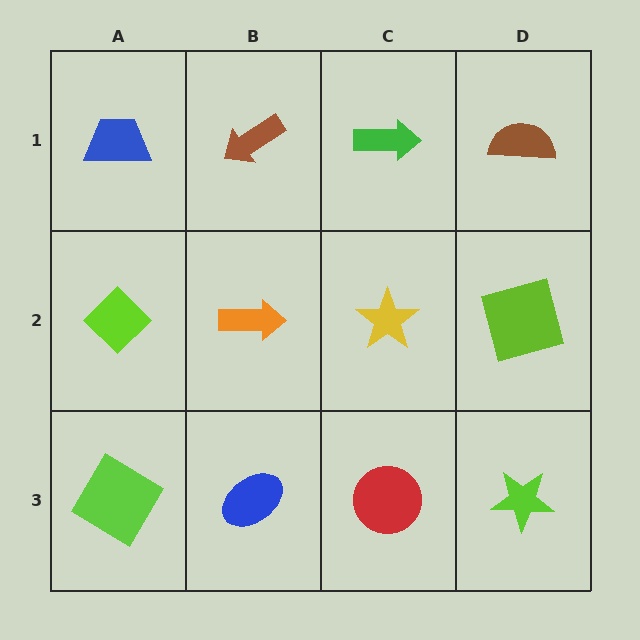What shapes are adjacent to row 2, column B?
A brown arrow (row 1, column B), a blue ellipse (row 3, column B), a lime diamond (row 2, column A), a yellow star (row 2, column C).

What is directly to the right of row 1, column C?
A brown semicircle.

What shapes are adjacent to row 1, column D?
A lime square (row 2, column D), a green arrow (row 1, column C).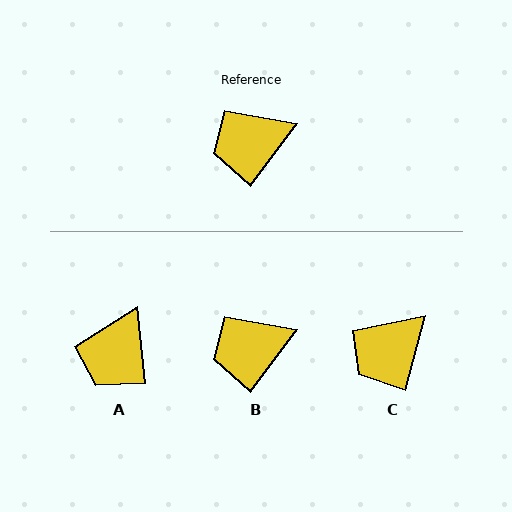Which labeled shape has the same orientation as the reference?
B.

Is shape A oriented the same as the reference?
No, it is off by about 43 degrees.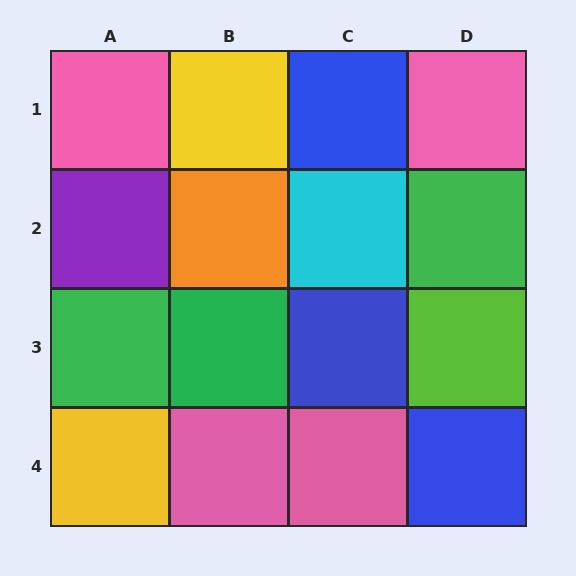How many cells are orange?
1 cell is orange.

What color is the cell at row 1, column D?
Pink.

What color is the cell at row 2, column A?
Purple.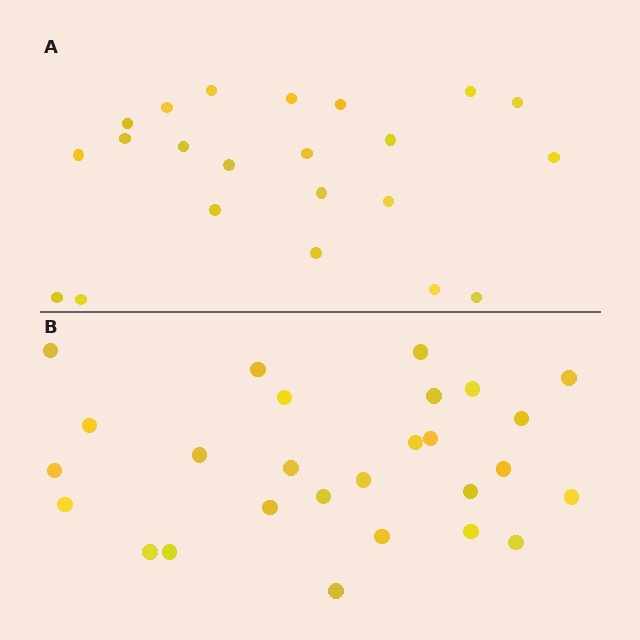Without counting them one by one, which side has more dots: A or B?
Region B (the bottom region) has more dots.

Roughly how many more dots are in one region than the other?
Region B has about 5 more dots than region A.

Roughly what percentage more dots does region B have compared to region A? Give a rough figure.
About 25% more.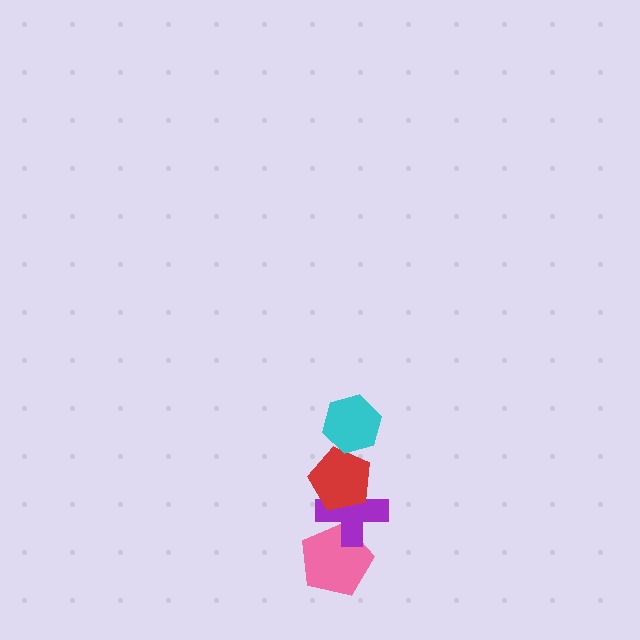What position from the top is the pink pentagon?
The pink pentagon is 4th from the top.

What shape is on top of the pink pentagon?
The purple cross is on top of the pink pentagon.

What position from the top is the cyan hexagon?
The cyan hexagon is 1st from the top.